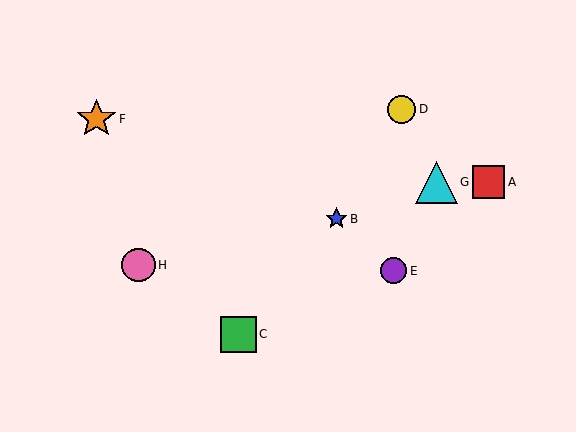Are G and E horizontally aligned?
No, G is at y≈182 and E is at y≈271.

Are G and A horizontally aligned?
Yes, both are at y≈182.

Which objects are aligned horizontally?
Objects A, G are aligned horizontally.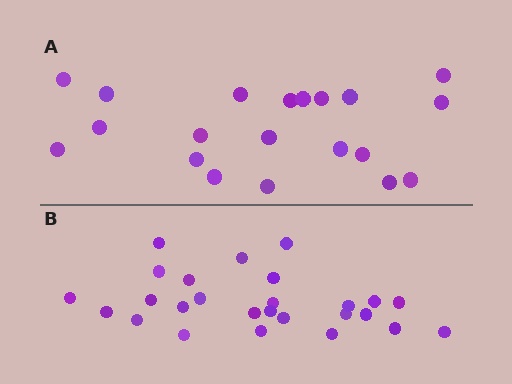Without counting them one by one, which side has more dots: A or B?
Region B (the bottom region) has more dots.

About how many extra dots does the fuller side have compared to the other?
Region B has about 6 more dots than region A.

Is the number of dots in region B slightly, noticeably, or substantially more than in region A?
Region B has noticeably more, but not dramatically so. The ratio is roughly 1.3 to 1.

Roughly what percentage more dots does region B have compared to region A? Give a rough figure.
About 30% more.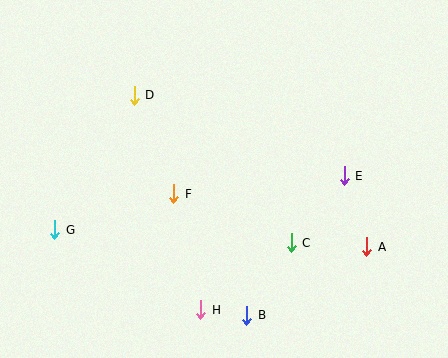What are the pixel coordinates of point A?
Point A is at (367, 247).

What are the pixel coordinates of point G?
Point G is at (55, 230).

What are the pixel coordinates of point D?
Point D is at (134, 95).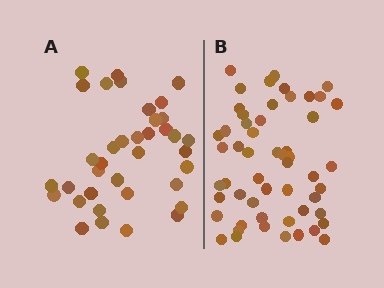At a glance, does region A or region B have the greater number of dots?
Region B (the right region) has more dots.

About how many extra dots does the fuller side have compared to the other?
Region B has approximately 15 more dots than region A.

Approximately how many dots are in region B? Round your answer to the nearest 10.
About 50 dots. (The exact count is 54, which rounds to 50.)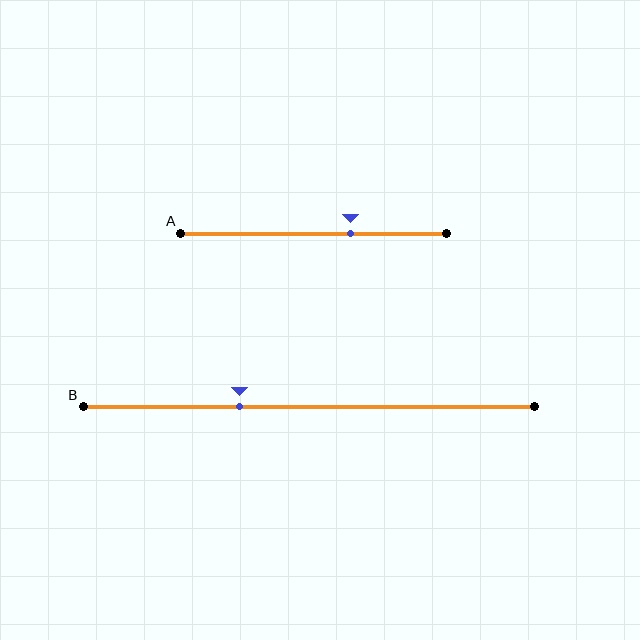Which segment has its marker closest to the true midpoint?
Segment A has its marker closest to the true midpoint.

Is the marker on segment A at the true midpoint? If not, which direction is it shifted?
No, the marker on segment A is shifted to the right by about 14% of the segment length.